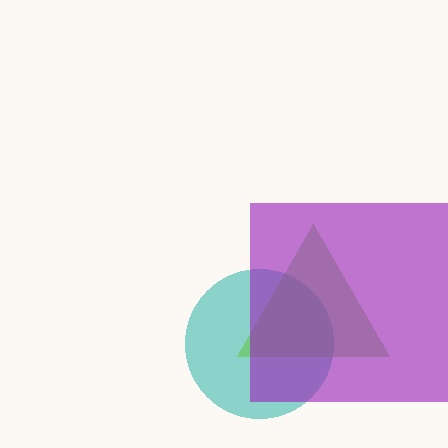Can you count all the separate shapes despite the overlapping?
Yes, there are 3 separate shapes.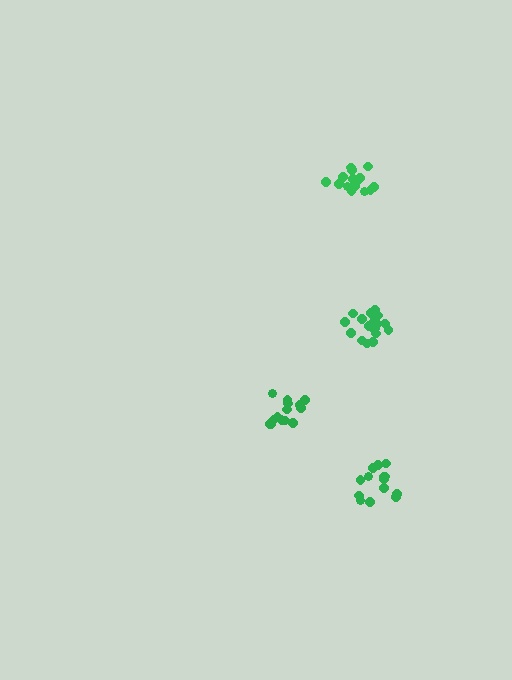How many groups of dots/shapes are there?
There are 4 groups.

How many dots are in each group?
Group 1: 20 dots, Group 2: 15 dots, Group 3: 14 dots, Group 4: 15 dots (64 total).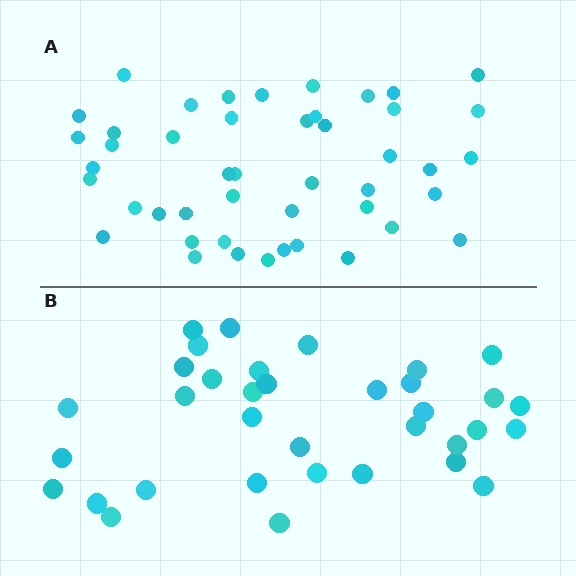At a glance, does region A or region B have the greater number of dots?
Region A (the top region) has more dots.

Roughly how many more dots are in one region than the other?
Region A has roughly 12 or so more dots than region B.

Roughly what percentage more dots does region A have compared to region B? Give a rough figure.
About 30% more.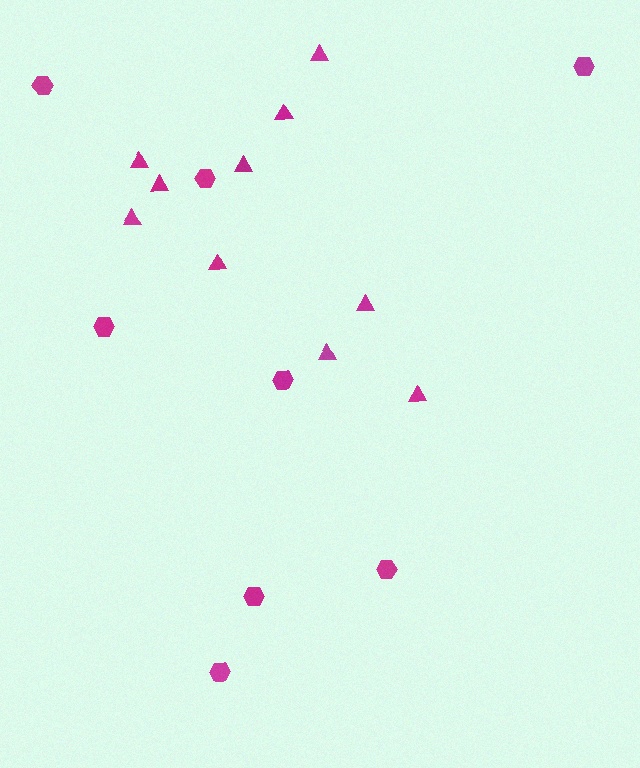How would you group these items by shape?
There are 2 groups: one group of triangles (10) and one group of hexagons (8).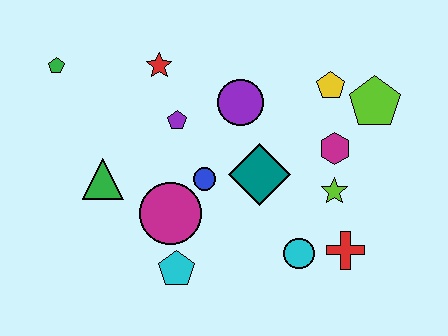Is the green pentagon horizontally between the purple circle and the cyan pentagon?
No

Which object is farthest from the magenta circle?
The lime pentagon is farthest from the magenta circle.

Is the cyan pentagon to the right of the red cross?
No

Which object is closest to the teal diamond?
The blue circle is closest to the teal diamond.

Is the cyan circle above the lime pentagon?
No